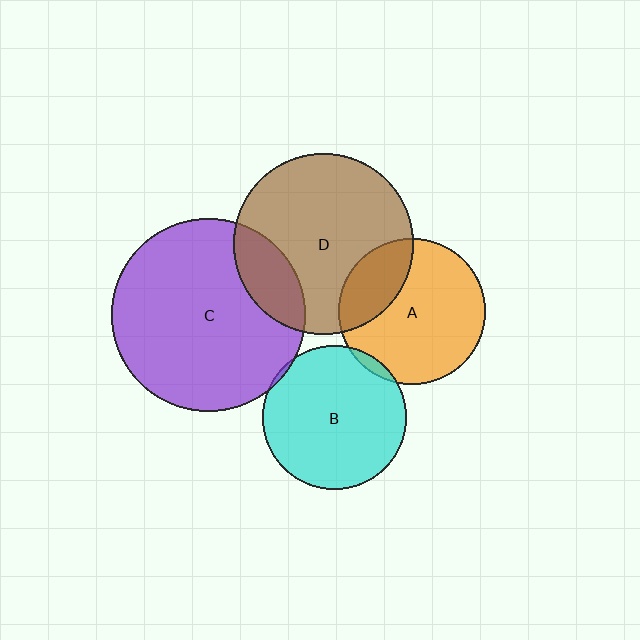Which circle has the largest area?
Circle C (purple).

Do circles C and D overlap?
Yes.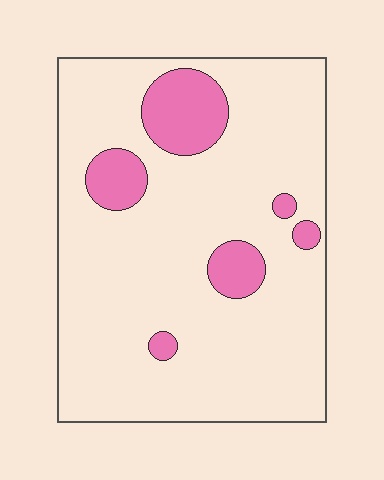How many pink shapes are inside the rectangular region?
6.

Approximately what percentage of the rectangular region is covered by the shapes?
Approximately 15%.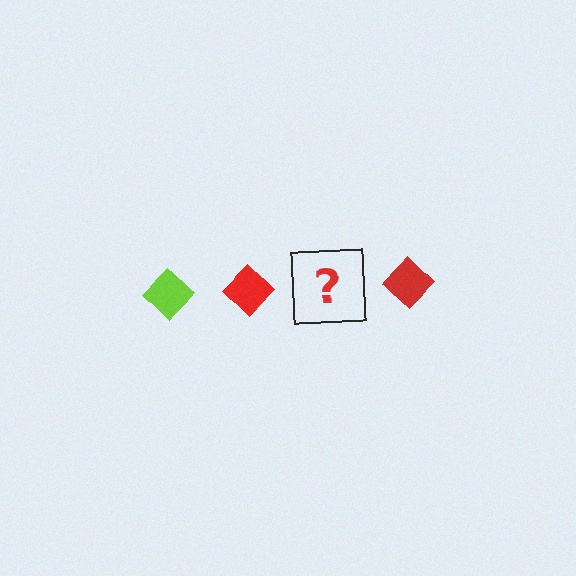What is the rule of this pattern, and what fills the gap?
The rule is that the pattern cycles through lime, red diamonds. The gap should be filled with a lime diamond.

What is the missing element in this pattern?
The missing element is a lime diamond.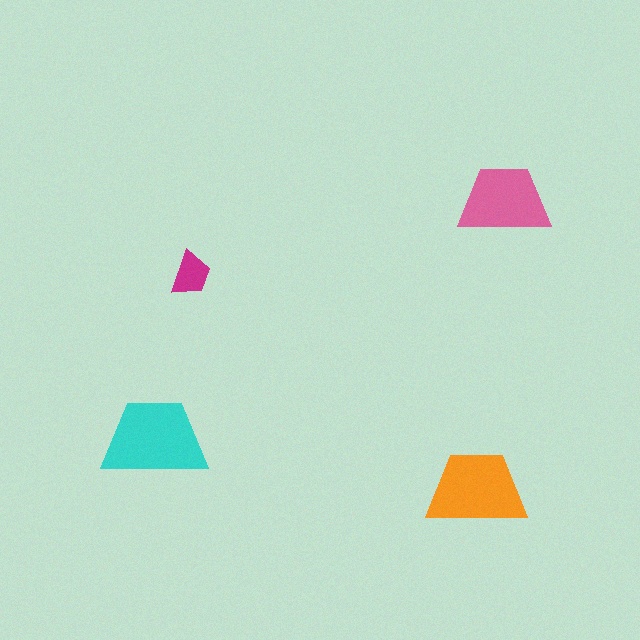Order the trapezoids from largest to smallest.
the cyan one, the orange one, the pink one, the magenta one.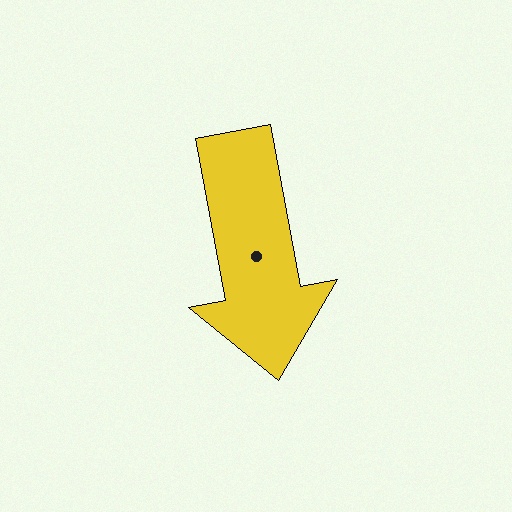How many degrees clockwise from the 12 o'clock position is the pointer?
Approximately 170 degrees.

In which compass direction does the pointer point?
South.